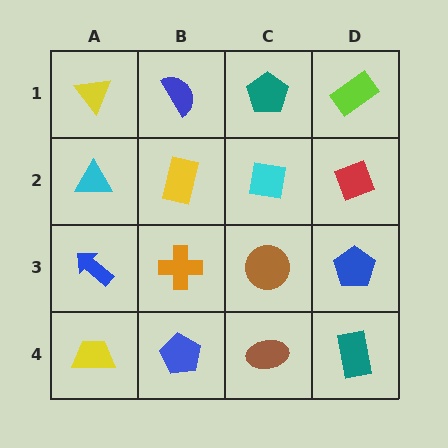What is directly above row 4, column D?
A blue pentagon.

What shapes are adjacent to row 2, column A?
A yellow triangle (row 1, column A), a blue arrow (row 3, column A), a yellow rectangle (row 2, column B).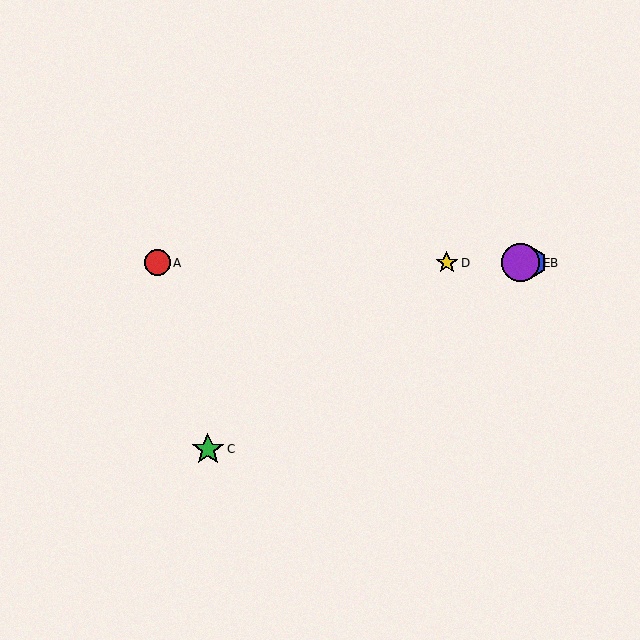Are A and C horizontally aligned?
No, A is at y≈263 and C is at y≈449.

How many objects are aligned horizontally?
4 objects (A, B, D, E) are aligned horizontally.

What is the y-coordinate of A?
Object A is at y≈263.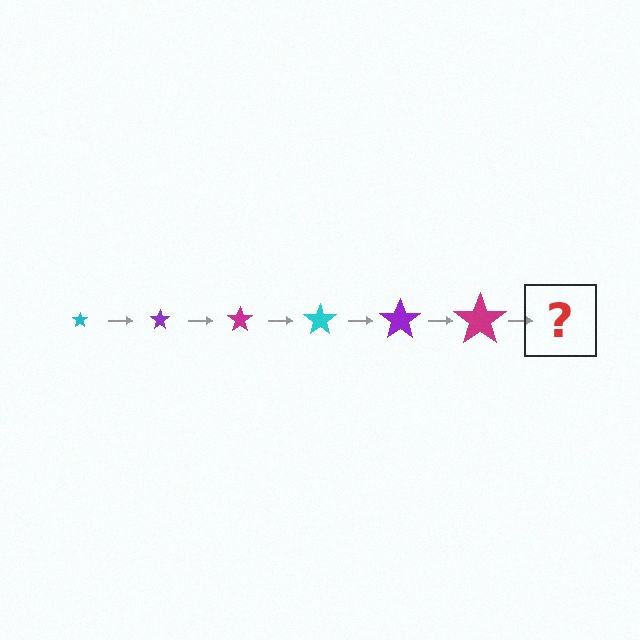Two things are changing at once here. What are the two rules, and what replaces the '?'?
The two rules are that the star grows larger each step and the color cycles through cyan, purple, and magenta. The '?' should be a cyan star, larger than the previous one.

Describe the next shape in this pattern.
It should be a cyan star, larger than the previous one.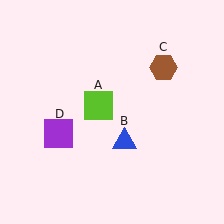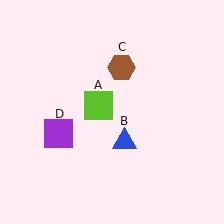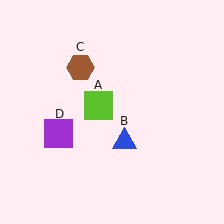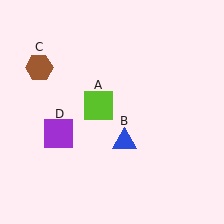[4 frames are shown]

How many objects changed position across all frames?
1 object changed position: brown hexagon (object C).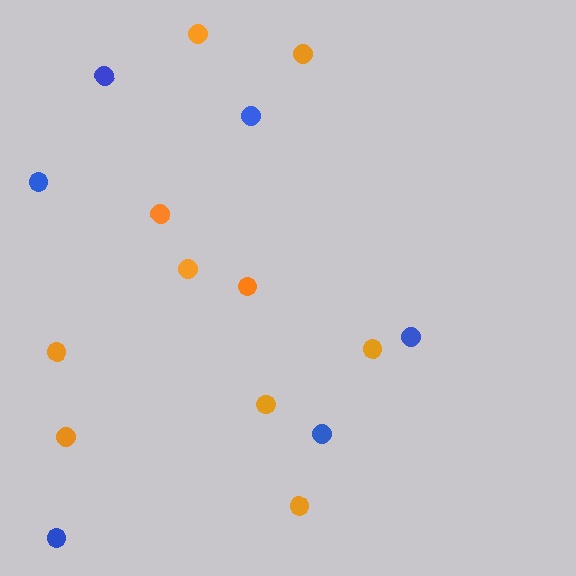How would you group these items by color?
There are 2 groups: one group of orange circles (10) and one group of blue circles (6).